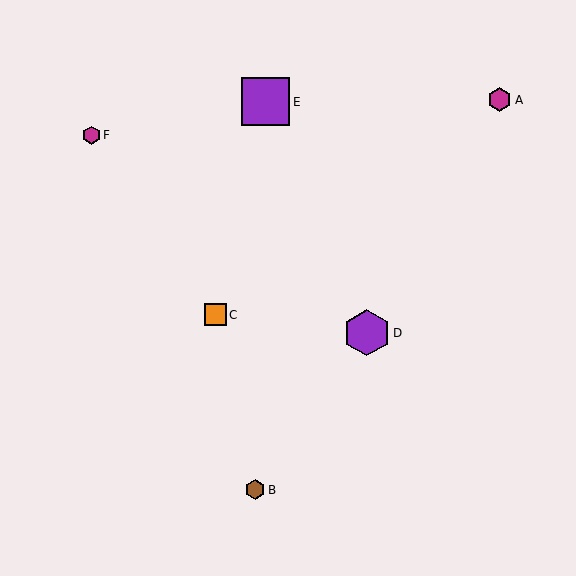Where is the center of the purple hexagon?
The center of the purple hexagon is at (367, 333).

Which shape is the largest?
The purple square (labeled E) is the largest.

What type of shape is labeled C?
Shape C is an orange square.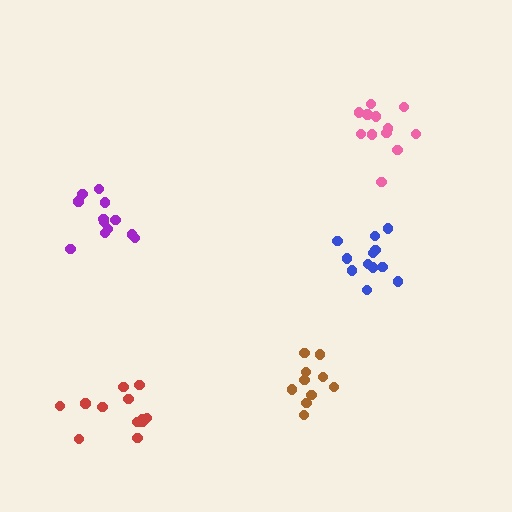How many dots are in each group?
Group 1: 12 dots, Group 2: 12 dots, Group 3: 10 dots, Group 4: 13 dots, Group 5: 12 dots (59 total).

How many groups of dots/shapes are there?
There are 5 groups.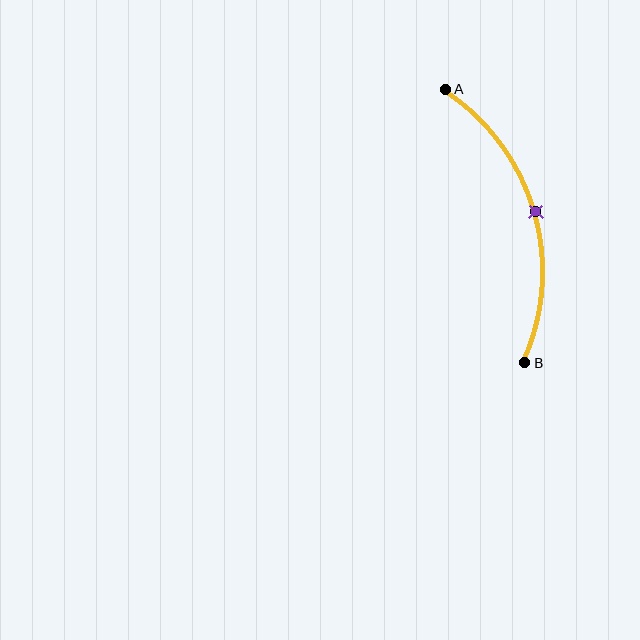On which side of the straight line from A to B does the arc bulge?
The arc bulges to the right of the straight line connecting A and B.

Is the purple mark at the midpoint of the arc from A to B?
Yes. The purple mark lies on the arc at equal arc-length from both A and B — it is the arc midpoint.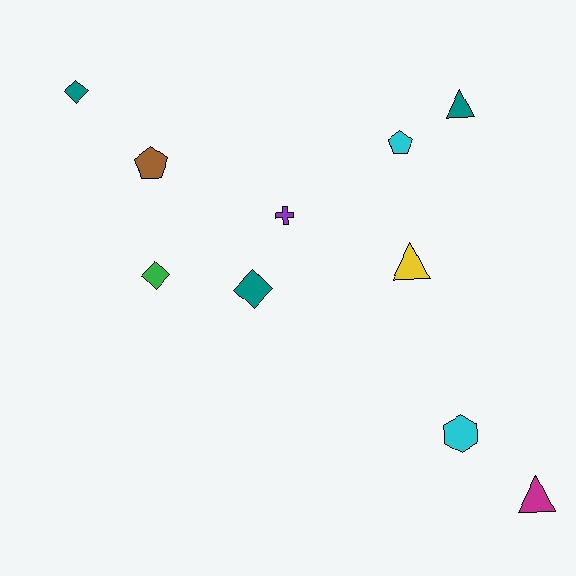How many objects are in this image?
There are 10 objects.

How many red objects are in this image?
There are no red objects.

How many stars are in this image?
There are no stars.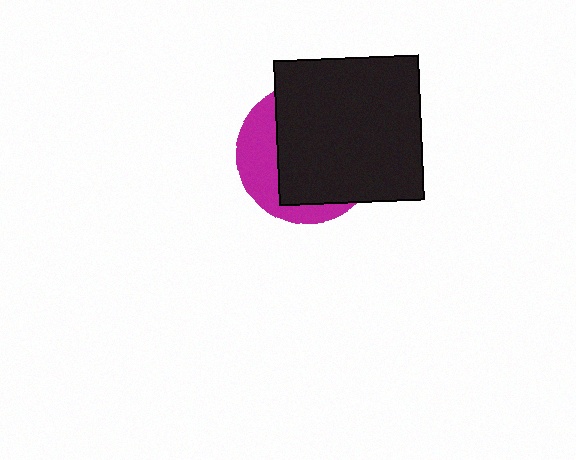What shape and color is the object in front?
The object in front is a black square.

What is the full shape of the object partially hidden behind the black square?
The partially hidden object is a magenta circle.